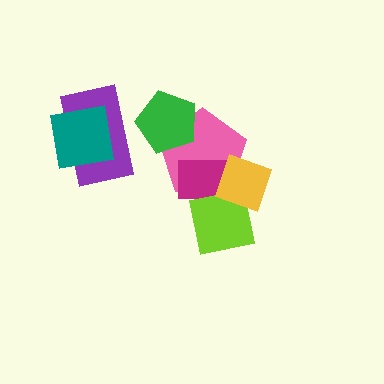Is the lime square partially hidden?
Yes, it is partially covered by another shape.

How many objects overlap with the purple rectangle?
1 object overlaps with the purple rectangle.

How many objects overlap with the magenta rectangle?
3 objects overlap with the magenta rectangle.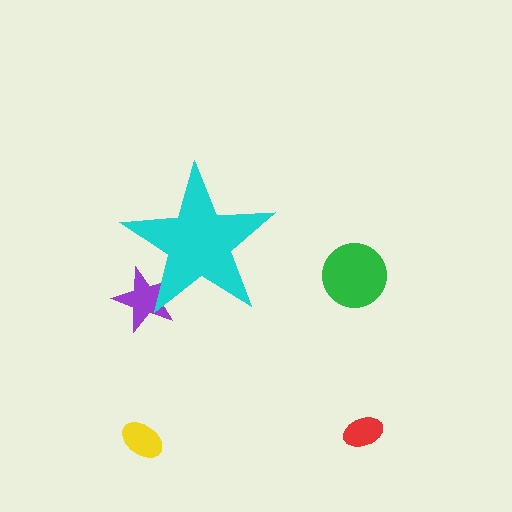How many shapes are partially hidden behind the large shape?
1 shape is partially hidden.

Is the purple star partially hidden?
Yes, the purple star is partially hidden behind the cyan star.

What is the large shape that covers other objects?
A cyan star.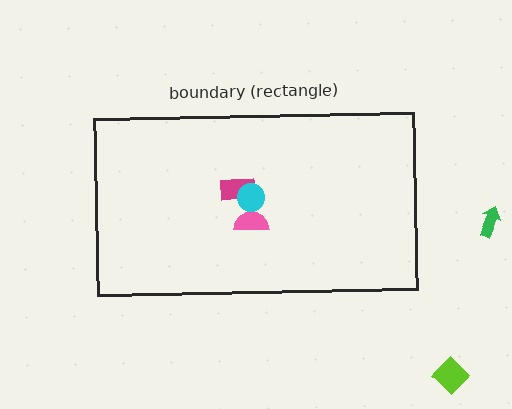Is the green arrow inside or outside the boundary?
Outside.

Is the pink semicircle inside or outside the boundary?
Inside.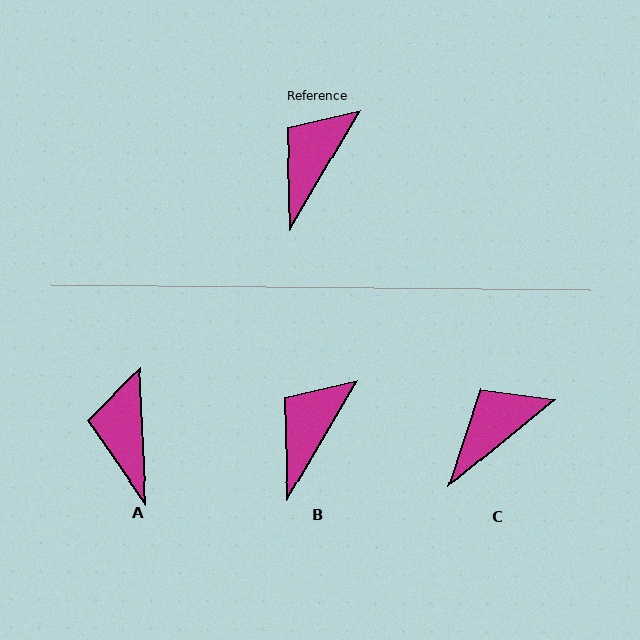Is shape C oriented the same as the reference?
No, it is off by about 20 degrees.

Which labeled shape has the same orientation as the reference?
B.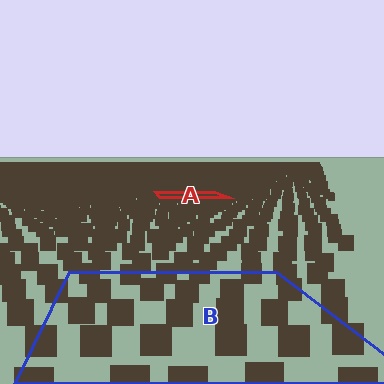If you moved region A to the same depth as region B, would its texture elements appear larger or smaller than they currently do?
They would appear larger. At a closer depth, the same texture elements are projected at a bigger on-screen size.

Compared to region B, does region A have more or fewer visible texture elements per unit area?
Region A has more texture elements per unit area — they are packed more densely because it is farther away.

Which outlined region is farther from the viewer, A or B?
Region A is farther from the viewer — the texture elements inside it appear smaller and more densely packed.